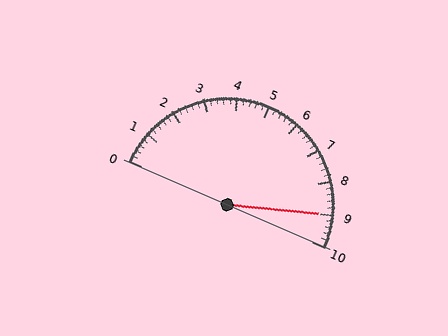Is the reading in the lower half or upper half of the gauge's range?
The reading is in the upper half of the range (0 to 10).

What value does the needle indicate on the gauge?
The needle indicates approximately 9.0.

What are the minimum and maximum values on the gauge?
The gauge ranges from 0 to 10.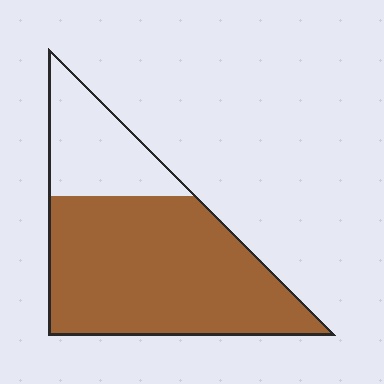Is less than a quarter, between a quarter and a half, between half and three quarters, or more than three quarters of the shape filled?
Between half and three quarters.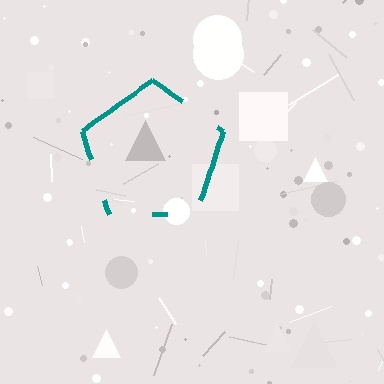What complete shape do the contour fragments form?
The contour fragments form a pentagon.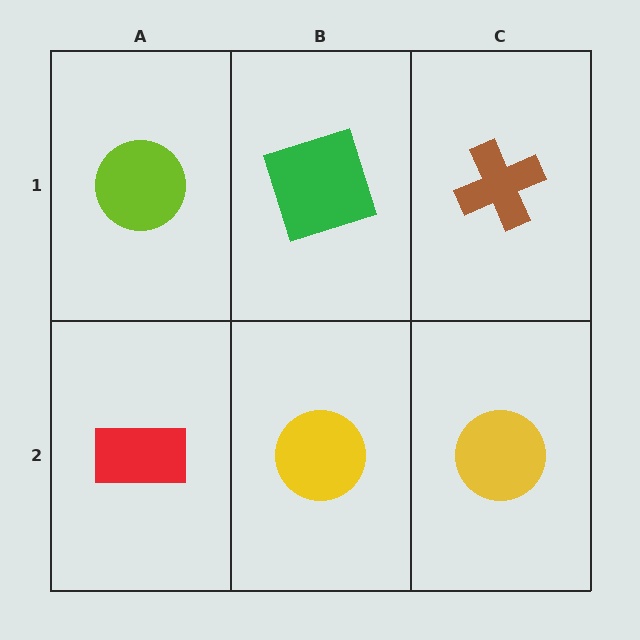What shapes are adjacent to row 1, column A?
A red rectangle (row 2, column A), a green square (row 1, column B).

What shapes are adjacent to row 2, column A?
A lime circle (row 1, column A), a yellow circle (row 2, column B).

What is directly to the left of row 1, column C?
A green square.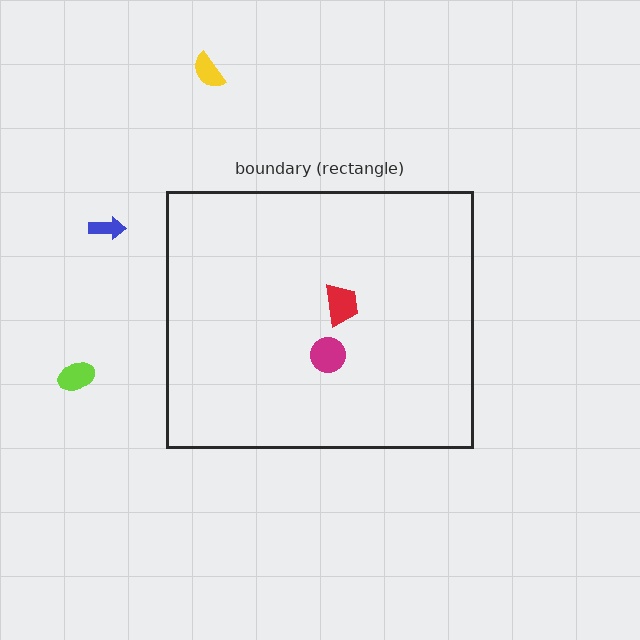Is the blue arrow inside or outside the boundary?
Outside.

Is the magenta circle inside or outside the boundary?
Inside.